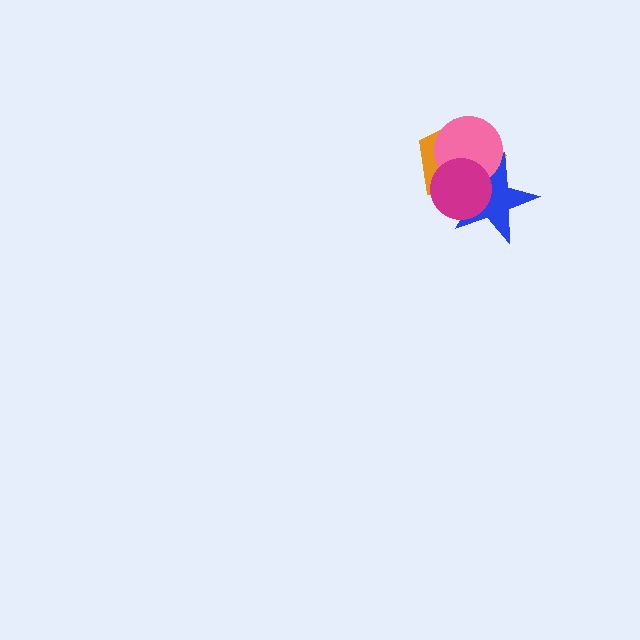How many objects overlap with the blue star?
3 objects overlap with the blue star.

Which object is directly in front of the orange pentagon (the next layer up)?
The blue star is directly in front of the orange pentagon.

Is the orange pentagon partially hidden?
Yes, it is partially covered by another shape.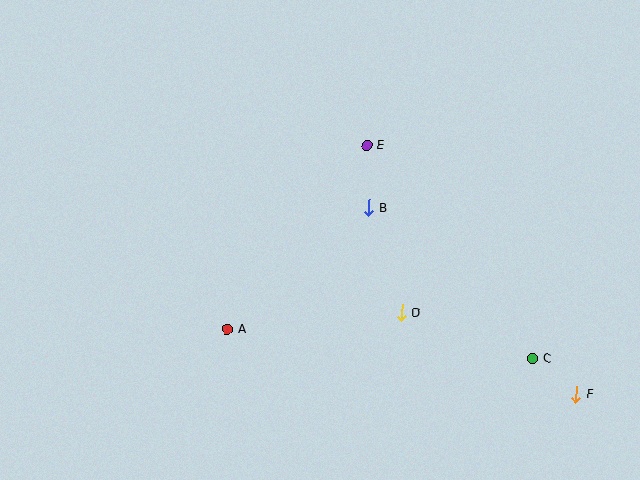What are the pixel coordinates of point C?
Point C is at (533, 358).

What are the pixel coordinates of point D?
Point D is at (401, 312).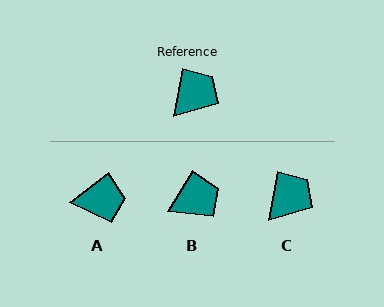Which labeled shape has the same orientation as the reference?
C.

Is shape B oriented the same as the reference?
No, it is off by about 21 degrees.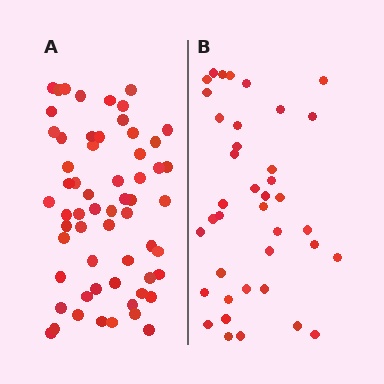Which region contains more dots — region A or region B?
Region A (the left region) has more dots.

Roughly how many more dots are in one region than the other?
Region A has approximately 20 more dots than region B.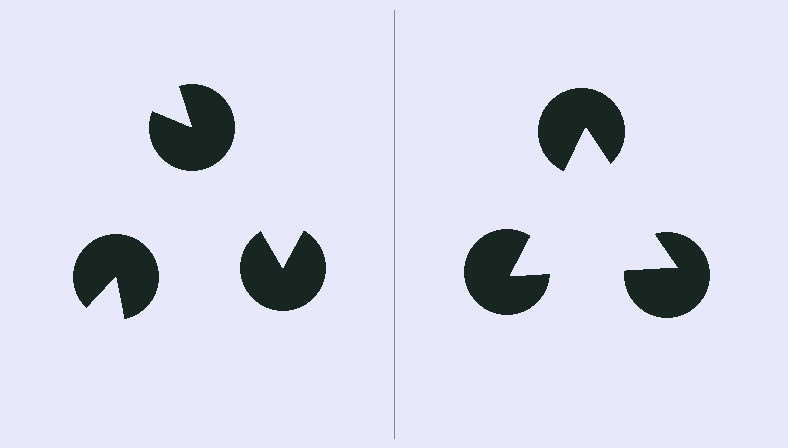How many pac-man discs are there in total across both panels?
6 — 3 on each side.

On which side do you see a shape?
An illusory triangle appears on the right side. On the left side the wedge cuts are rotated, so no coherent shape forms.